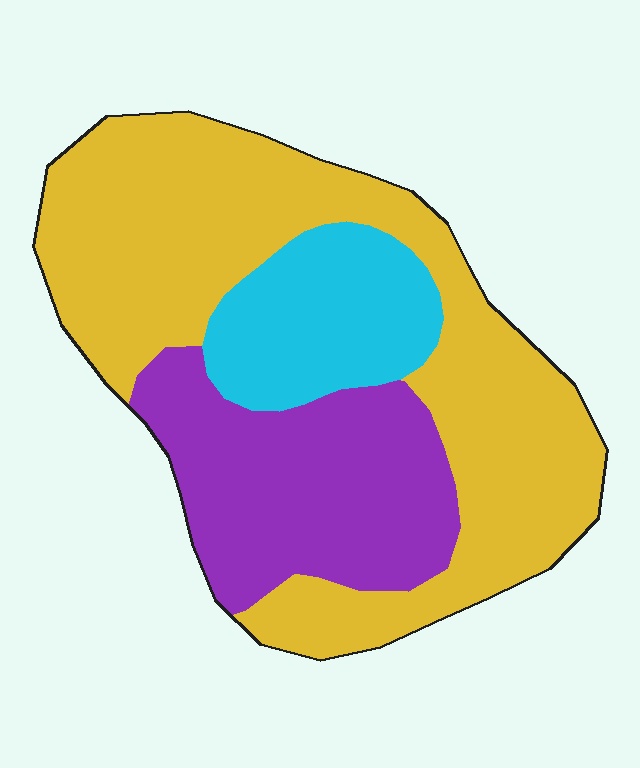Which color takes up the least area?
Cyan, at roughly 15%.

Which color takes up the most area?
Yellow, at roughly 55%.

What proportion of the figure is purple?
Purple covers around 30% of the figure.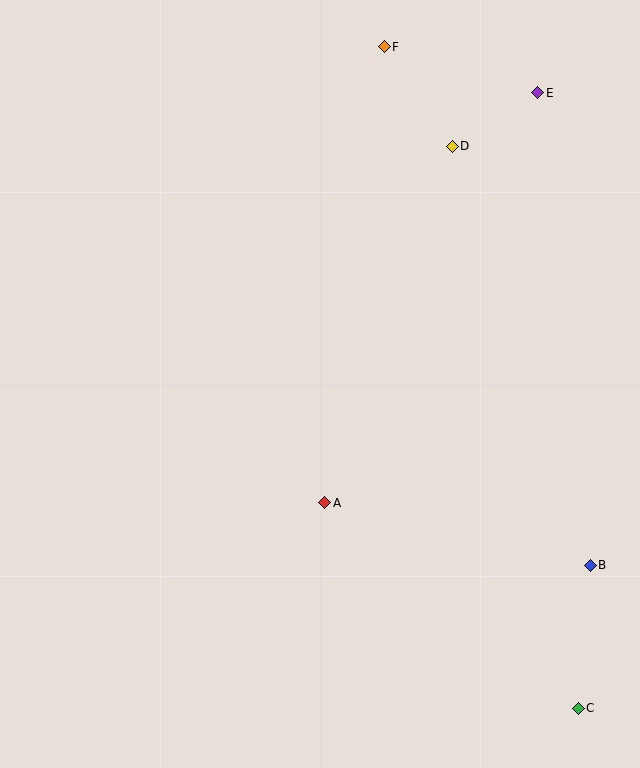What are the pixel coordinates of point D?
Point D is at (452, 146).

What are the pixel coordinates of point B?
Point B is at (590, 565).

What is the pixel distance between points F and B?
The distance between F and B is 558 pixels.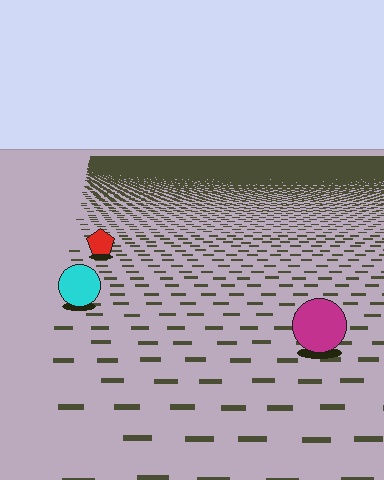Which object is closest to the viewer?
The magenta circle is closest. The texture marks near it are larger and more spread out.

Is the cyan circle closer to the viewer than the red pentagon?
Yes. The cyan circle is closer — you can tell from the texture gradient: the ground texture is coarser near it.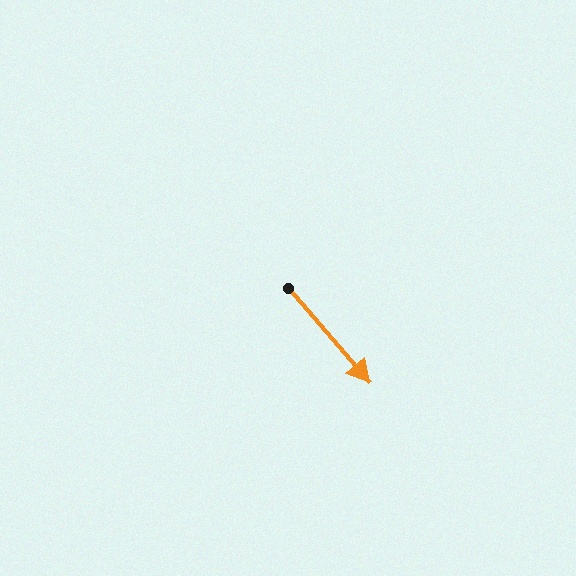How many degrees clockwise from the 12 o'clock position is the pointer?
Approximately 139 degrees.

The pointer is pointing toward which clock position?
Roughly 5 o'clock.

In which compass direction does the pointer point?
Southeast.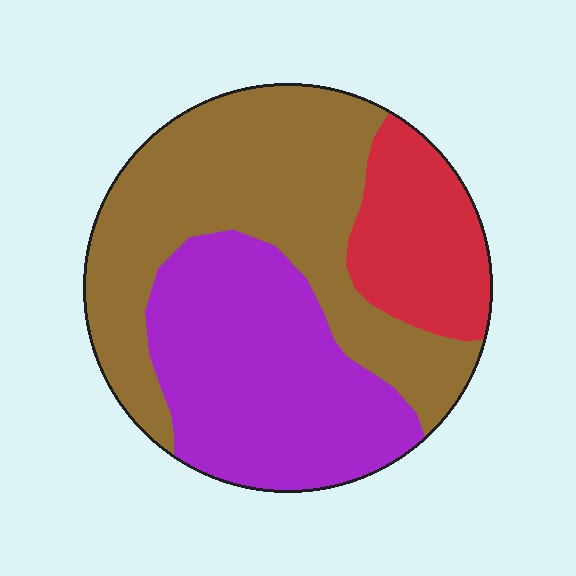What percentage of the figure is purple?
Purple covers roughly 35% of the figure.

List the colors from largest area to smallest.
From largest to smallest: brown, purple, red.